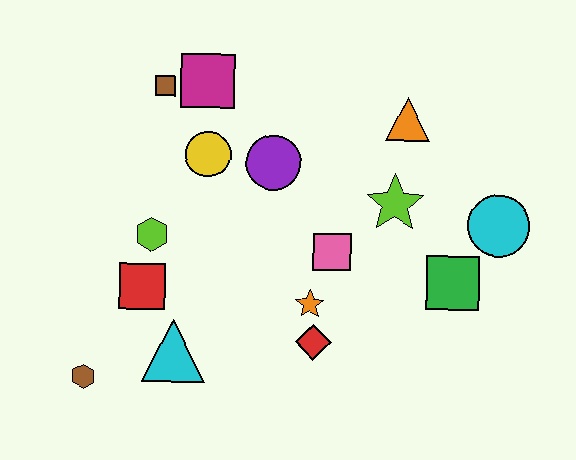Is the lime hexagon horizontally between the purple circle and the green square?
No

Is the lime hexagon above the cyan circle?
No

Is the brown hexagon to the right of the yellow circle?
No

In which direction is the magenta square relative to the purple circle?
The magenta square is above the purple circle.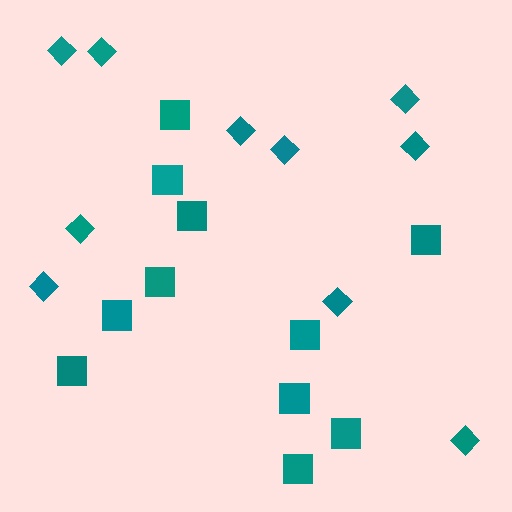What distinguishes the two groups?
There are 2 groups: one group of diamonds (10) and one group of squares (11).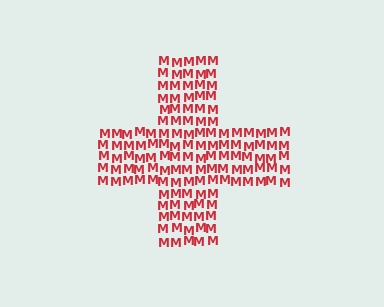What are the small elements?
The small elements are letter M's.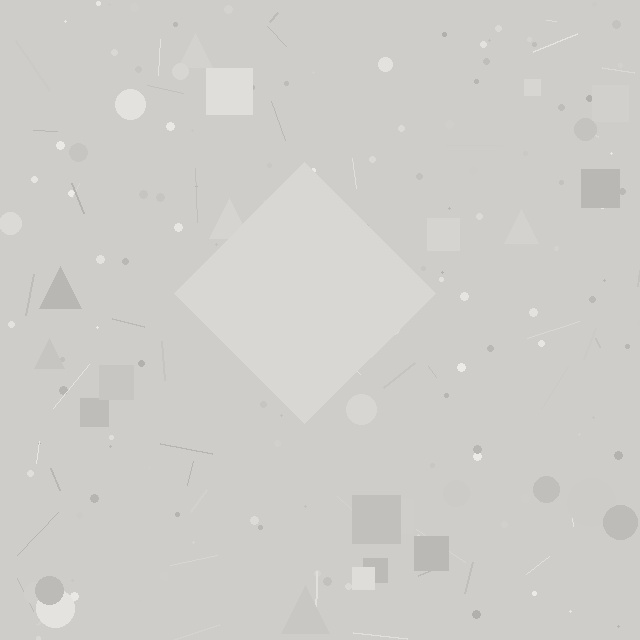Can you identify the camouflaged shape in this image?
The camouflaged shape is a diamond.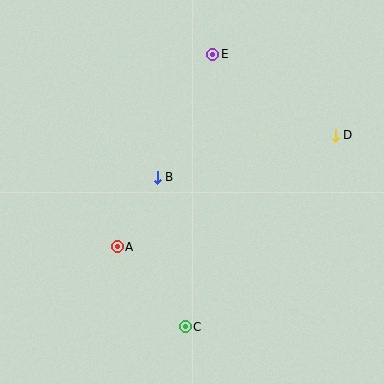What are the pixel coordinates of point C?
Point C is at (185, 327).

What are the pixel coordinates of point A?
Point A is at (117, 247).